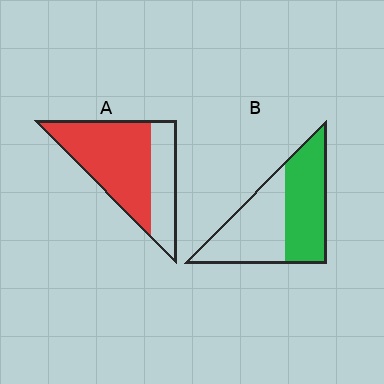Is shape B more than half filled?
Roughly half.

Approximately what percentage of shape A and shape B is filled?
A is approximately 65% and B is approximately 50%.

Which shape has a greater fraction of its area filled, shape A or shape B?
Shape A.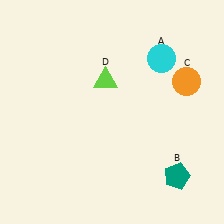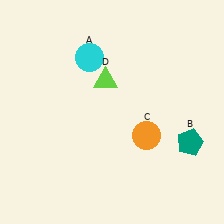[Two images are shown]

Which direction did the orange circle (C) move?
The orange circle (C) moved down.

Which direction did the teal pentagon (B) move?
The teal pentagon (B) moved up.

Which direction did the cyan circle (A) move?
The cyan circle (A) moved left.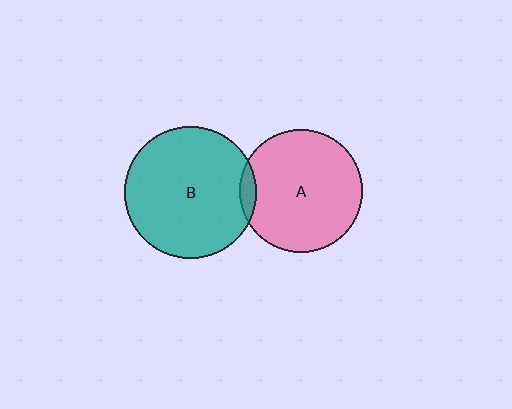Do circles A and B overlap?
Yes.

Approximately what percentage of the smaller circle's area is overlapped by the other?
Approximately 5%.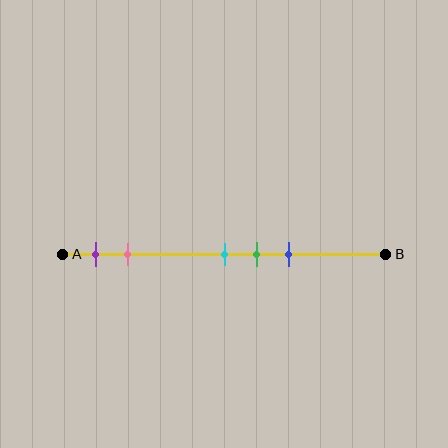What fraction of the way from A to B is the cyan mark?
The cyan mark is approximately 50% (0.5) of the way from A to B.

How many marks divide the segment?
There are 5 marks dividing the segment.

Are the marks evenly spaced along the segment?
No, the marks are not evenly spaced.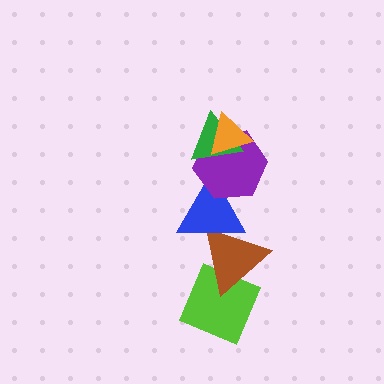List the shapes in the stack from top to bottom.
From top to bottom: the orange triangle, the green triangle, the purple hexagon, the blue triangle, the brown triangle, the lime diamond.